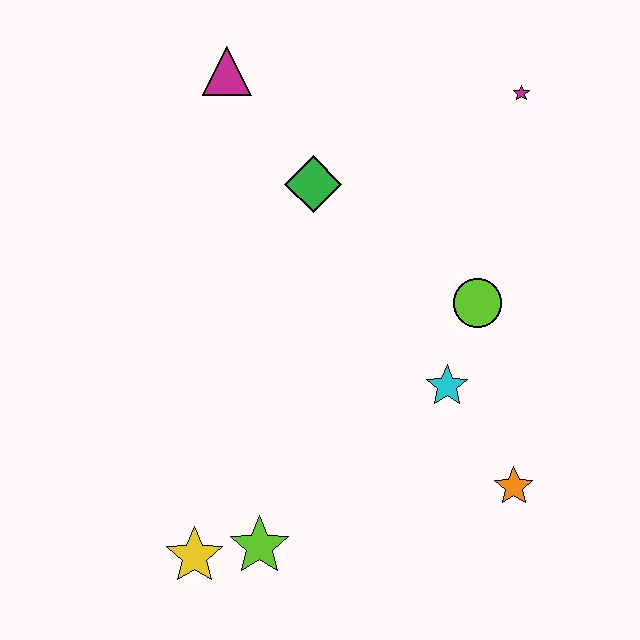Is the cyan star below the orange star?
No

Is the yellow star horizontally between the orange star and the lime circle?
No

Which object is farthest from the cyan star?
The magenta triangle is farthest from the cyan star.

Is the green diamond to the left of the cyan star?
Yes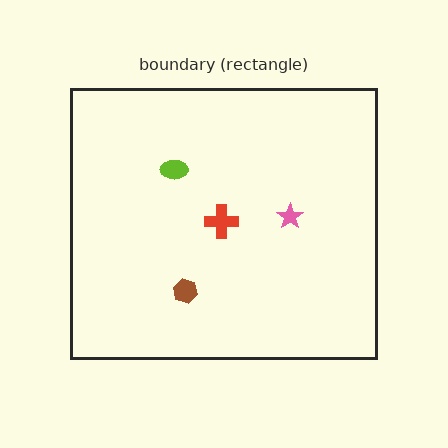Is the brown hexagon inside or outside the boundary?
Inside.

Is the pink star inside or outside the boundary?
Inside.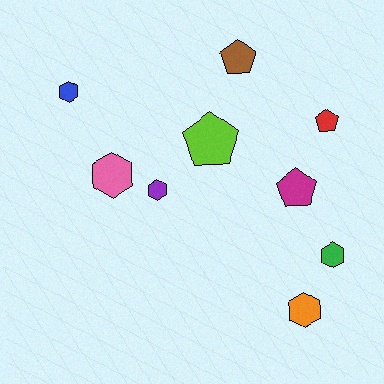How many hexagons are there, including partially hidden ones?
There are 5 hexagons.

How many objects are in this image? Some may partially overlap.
There are 9 objects.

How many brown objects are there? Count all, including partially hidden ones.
There is 1 brown object.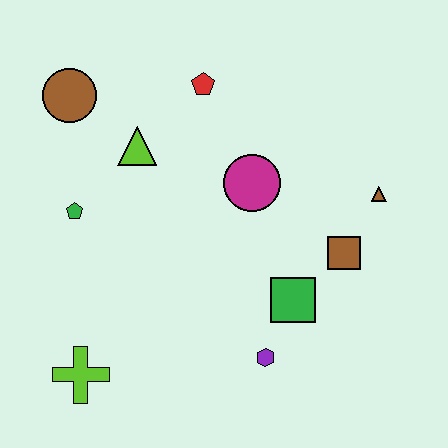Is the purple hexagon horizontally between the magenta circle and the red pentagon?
No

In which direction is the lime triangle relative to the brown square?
The lime triangle is to the left of the brown square.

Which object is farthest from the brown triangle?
The lime cross is farthest from the brown triangle.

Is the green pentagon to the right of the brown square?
No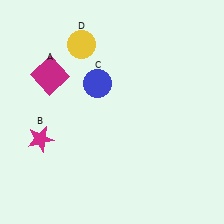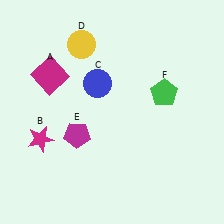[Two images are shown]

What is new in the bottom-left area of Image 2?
A magenta pentagon (E) was added in the bottom-left area of Image 2.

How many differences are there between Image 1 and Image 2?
There are 2 differences between the two images.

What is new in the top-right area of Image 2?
A green pentagon (F) was added in the top-right area of Image 2.